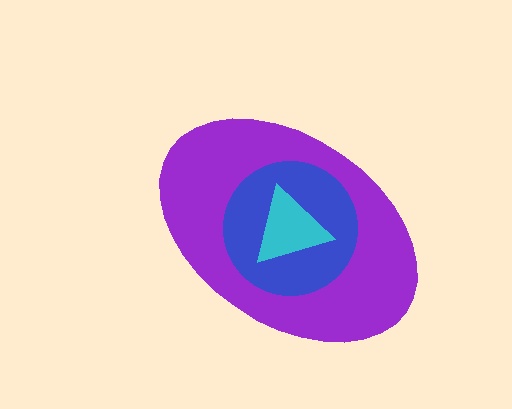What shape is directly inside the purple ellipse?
The blue circle.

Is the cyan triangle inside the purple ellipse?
Yes.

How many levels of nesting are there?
3.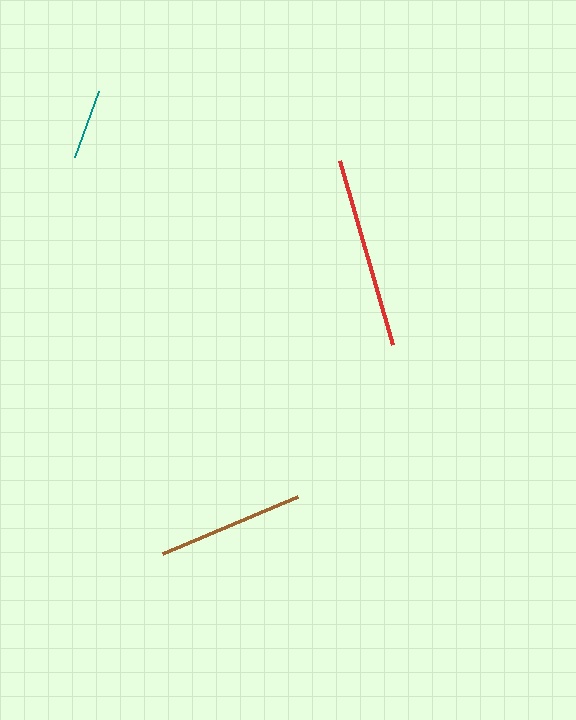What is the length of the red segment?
The red segment is approximately 192 pixels long.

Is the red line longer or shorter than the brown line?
The red line is longer than the brown line.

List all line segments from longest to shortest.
From longest to shortest: red, brown, teal.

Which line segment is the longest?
The red line is the longest at approximately 192 pixels.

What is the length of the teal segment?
The teal segment is approximately 70 pixels long.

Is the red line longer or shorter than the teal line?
The red line is longer than the teal line.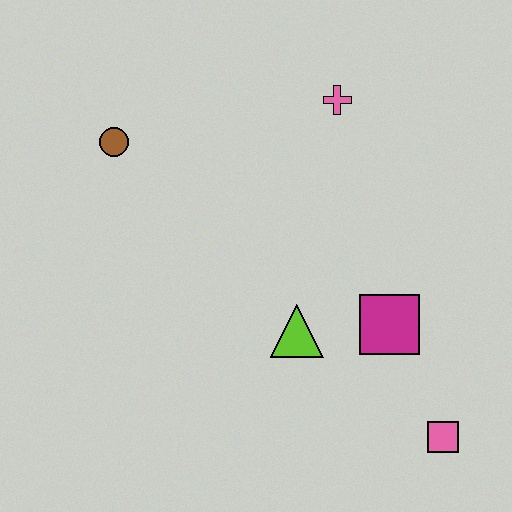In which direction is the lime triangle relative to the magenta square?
The lime triangle is to the left of the magenta square.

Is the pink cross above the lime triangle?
Yes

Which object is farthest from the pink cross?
The pink square is farthest from the pink cross.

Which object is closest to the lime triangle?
The magenta square is closest to the lime triangle.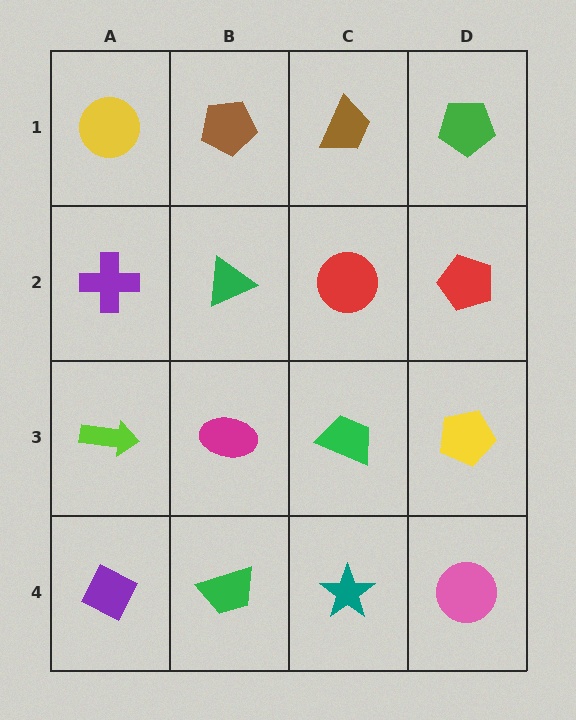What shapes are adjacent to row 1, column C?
A red circle (row 2, column C), a brown pentagon (row 1, column B), a green pentagon (row 1, column D).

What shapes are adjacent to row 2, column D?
A green pentagon (row 1, column D), a yellow pentagon (row 3, column D), a red circle (row 2, column C).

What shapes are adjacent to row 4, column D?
A yellow pentagon (row 3, column D), a teal star (row 4, column C).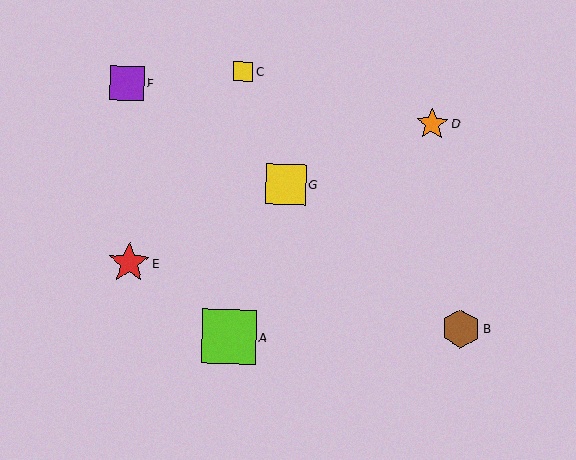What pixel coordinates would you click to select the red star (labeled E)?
Click at (129, 263) to select the red star E.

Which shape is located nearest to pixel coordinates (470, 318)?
The brown hexagon (labeled B) at (461, 329) is nearest to that location.